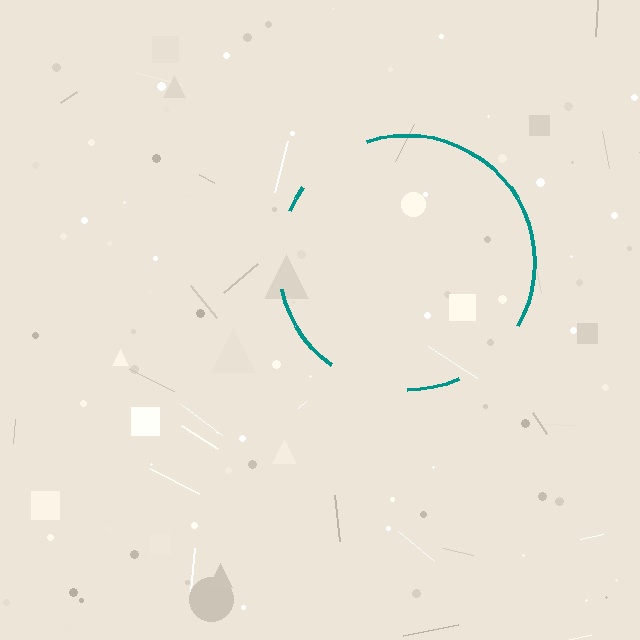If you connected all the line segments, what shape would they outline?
They would outline a circle.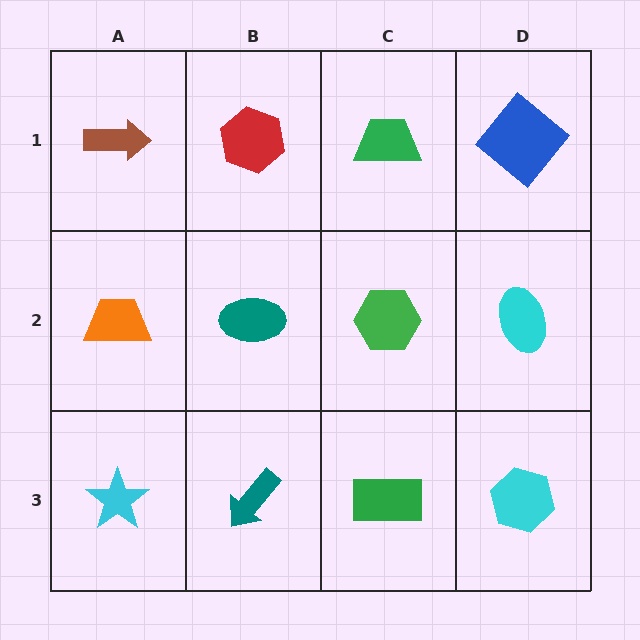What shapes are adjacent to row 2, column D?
A blue diamond (row 1, column D), a cyan hexagon (row 3, column D), a green hexagon (row 2, column C).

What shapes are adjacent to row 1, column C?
A green hexagon (row 2, column C), a red hexagon (row 1, column B), a blue diamond (row 1, column D).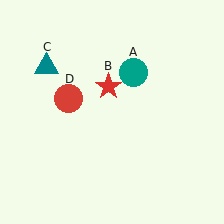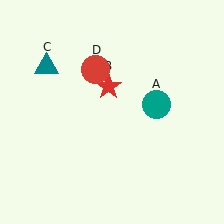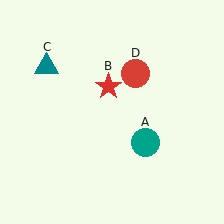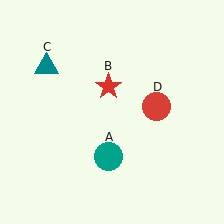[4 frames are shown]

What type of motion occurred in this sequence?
The teal circle (object A), red circle (object D) rotated clockwise around the center of the scene.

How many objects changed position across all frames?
2 objects changed position: teal circle (object A), red circle (object D).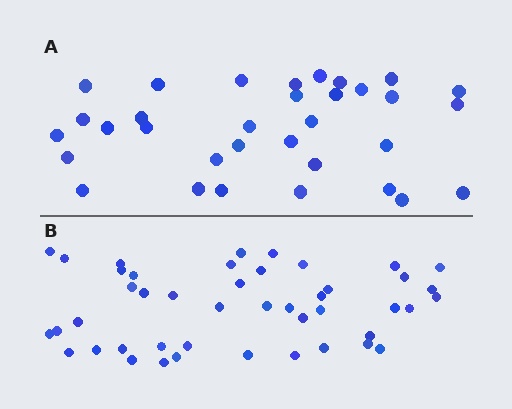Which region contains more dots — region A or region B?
Region B (the bottom region) has more dots.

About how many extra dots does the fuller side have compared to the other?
Region B has roughly 12 or so more dots than region A.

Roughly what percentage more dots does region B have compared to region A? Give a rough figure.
About 35% more.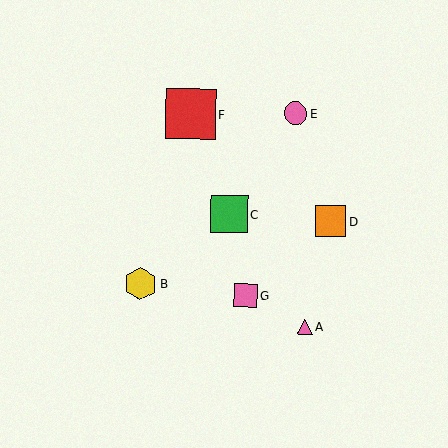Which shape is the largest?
The red square (labeled F) is the largest.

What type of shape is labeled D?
Shape D is an orange square.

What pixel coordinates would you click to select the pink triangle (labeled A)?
Click at (305, 327) to select the pink triangle A.